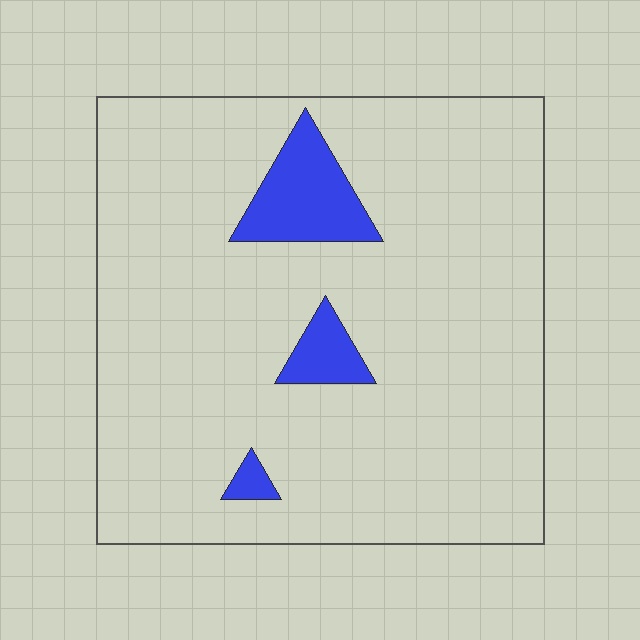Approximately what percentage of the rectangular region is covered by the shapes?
Approximately 10%.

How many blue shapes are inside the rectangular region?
3.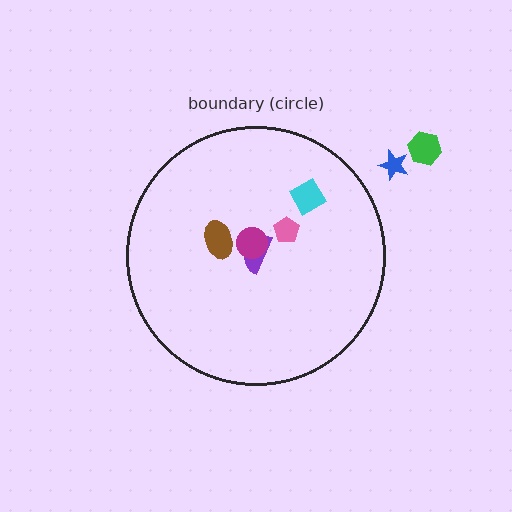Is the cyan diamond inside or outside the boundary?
Inside.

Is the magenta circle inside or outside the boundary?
Inside.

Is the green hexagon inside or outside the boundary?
Outside.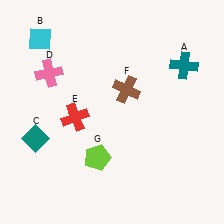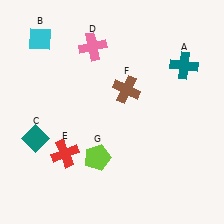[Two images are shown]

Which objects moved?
The objects that moved are: the pink cross (D), the red cross (E).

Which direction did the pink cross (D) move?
The pink cross (D) moved right.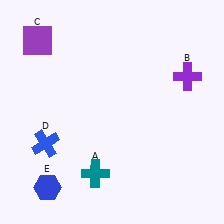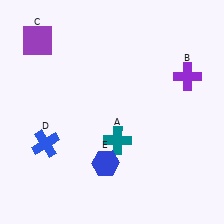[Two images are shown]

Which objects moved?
The objects that moved are: the teal cross (A), the blue hexagon (E).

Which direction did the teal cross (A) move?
The teal cross (A) moved up.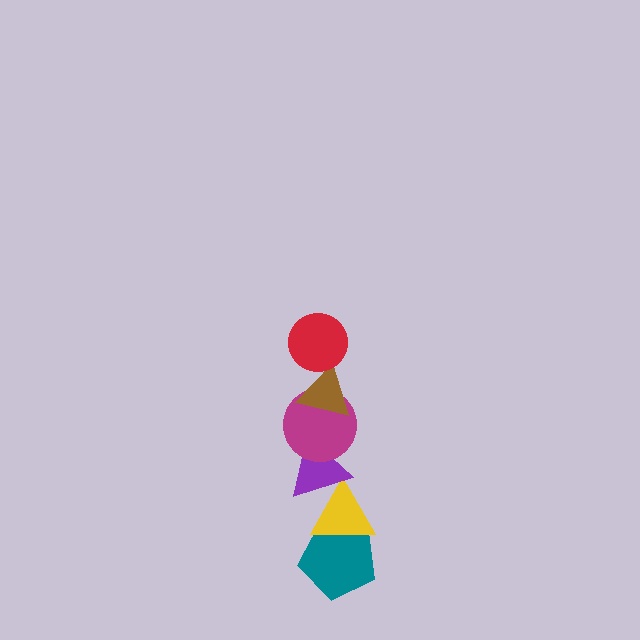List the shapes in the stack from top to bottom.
From top to bottom: the red circle, the brown triangle, the magenta circle, the purple triangle, the yellow triangle, the teal pentagon.